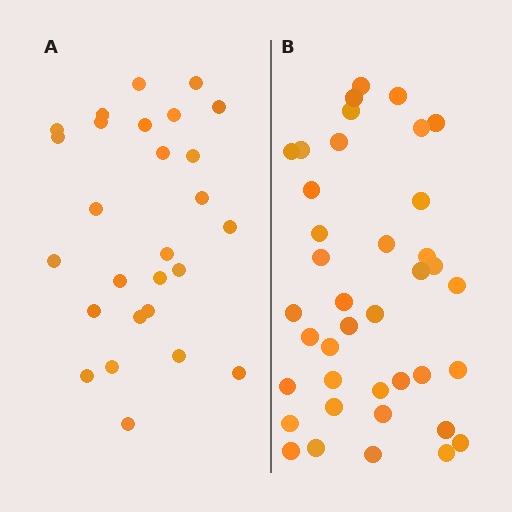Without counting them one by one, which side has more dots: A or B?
Region B (the right region) has more dots.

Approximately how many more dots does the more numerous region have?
Region B has roughly 12 or so more dots than region A.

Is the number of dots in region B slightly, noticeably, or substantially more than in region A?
Region B has noticeably more, but not dramatically so. The ratio is roughly 1.4 to 1.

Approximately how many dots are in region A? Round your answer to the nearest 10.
About 30 dots. (The exact count is 27, which rounds to 30.)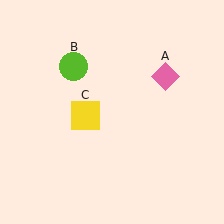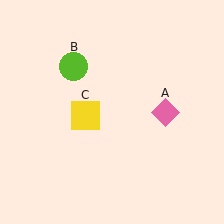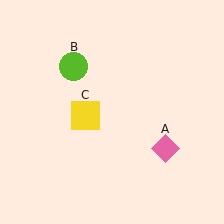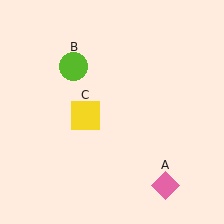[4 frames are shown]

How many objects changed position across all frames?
1 object changed position: pink diamond (object A).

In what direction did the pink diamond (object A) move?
The pink diamond (object A) moved down.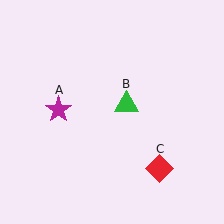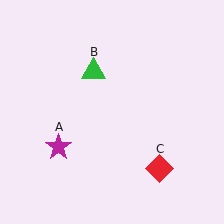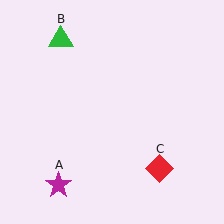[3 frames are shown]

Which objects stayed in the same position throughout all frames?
Red diamond (object C) remained stationary.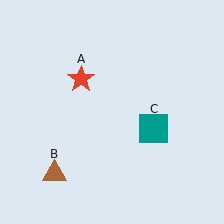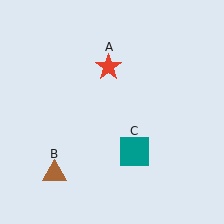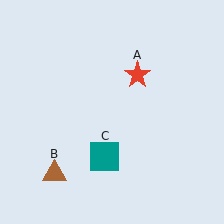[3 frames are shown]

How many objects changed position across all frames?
2 objects changed position: red star (object A), teal square (object C).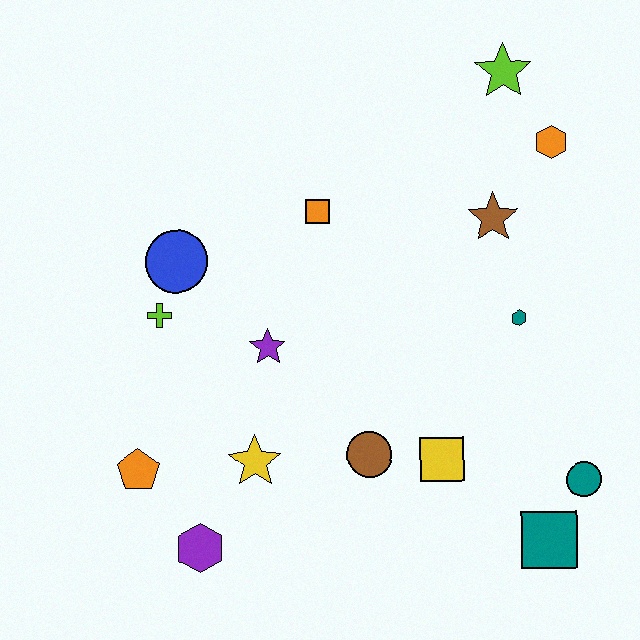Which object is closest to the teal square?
The teal circle is closest to the teal square.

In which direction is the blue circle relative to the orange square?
The blue circle is to the left of the orange square.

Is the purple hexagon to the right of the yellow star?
No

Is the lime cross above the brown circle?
Yes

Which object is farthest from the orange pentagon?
The lime star is farthest from the orange pentagon.